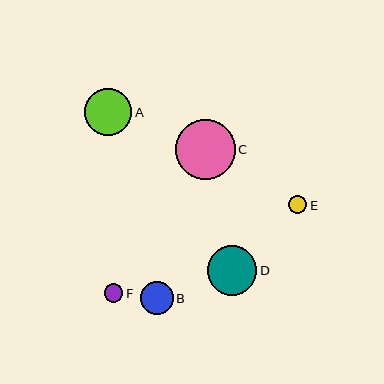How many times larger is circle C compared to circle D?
Circle C is approximately 1.2 times the size of circle D.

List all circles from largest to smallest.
From largest to smallest: C, D, A, B, F, E.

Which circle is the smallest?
Circle E is the smallest with a size of approximately 18 pixels.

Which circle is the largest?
Circle C is the largest with a size of approximately 60 pixels.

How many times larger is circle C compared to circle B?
Circle C is approximately 1.8 times the size of circle B.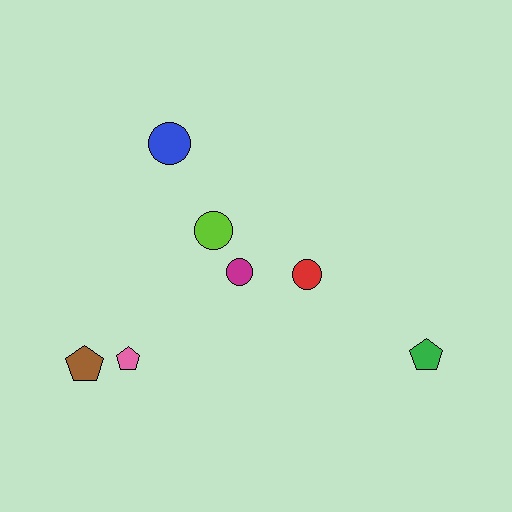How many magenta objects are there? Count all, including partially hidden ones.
There is 1 magenta object.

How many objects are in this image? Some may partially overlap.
There are 7 objects.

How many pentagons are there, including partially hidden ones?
There are 3 pentagons.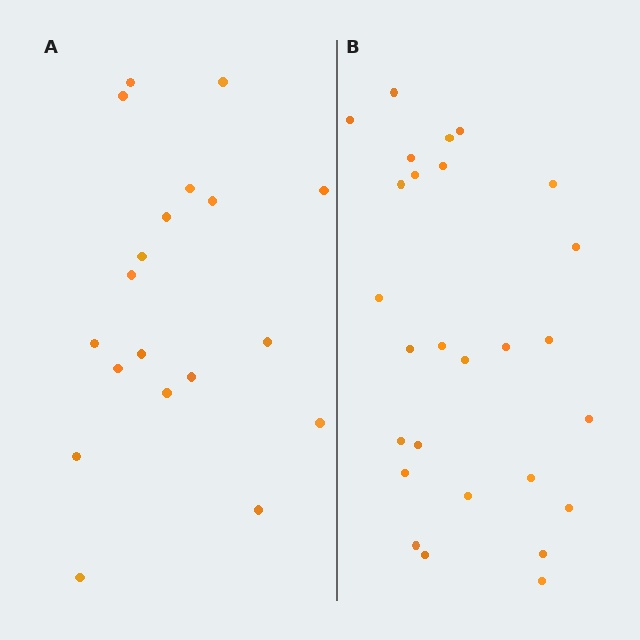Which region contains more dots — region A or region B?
Region B (the right region) has more dots.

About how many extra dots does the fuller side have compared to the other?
Region B has roughly 8 or so more dots than region A.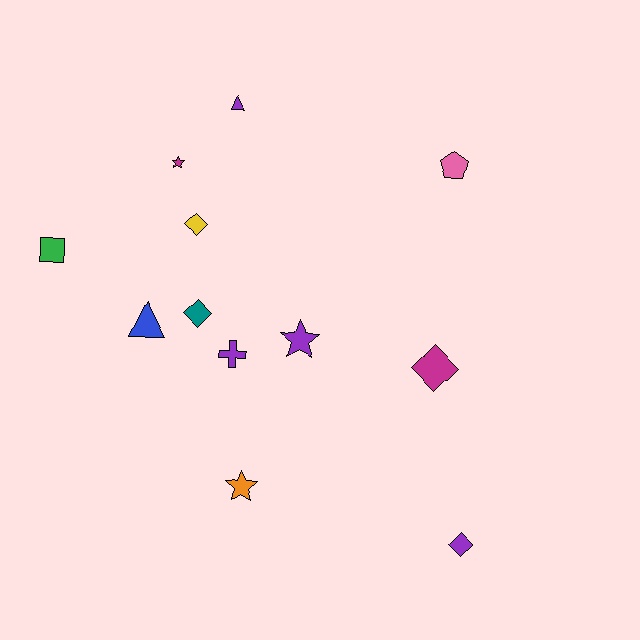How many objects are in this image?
There are 12 objects.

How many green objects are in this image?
There is 1 green object.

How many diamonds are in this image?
There are 4 diamonds.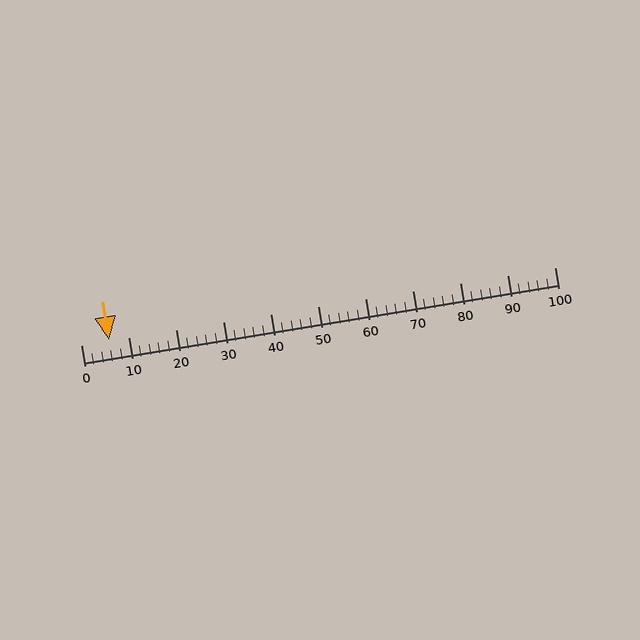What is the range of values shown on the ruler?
The ruler shows values from 0 to 100.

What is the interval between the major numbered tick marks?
The major tick marks are spaced 10 units apart.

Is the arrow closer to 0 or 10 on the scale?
The arrow is closer to 10.